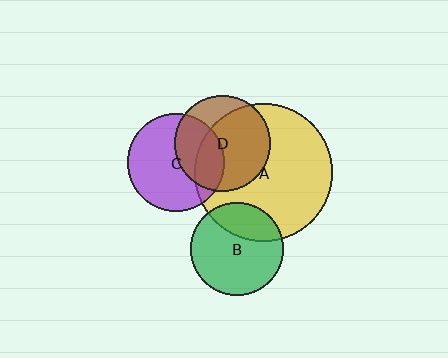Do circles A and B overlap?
Yes.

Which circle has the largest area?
Circle A (yellow).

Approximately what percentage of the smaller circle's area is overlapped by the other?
Approximately 30%.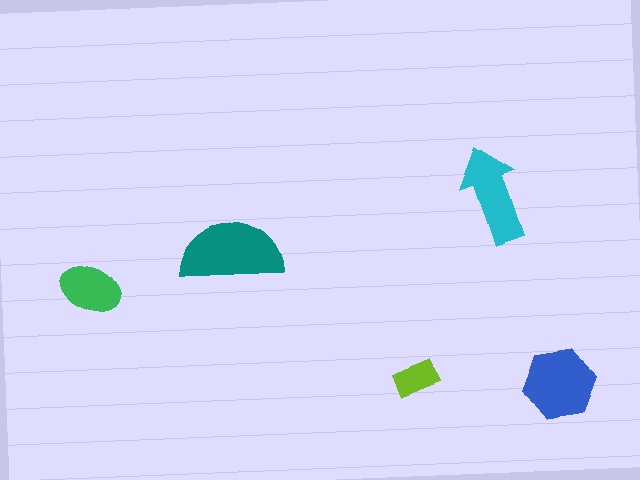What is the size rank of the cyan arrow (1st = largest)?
3rd.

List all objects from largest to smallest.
The teal semicircle, the blue hexagon, the cyan arrow, the green ellipse, the lime rectangle.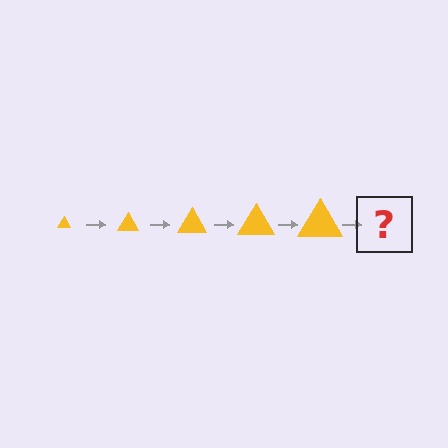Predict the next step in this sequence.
The next step is a yellow triangle, larger than the previous one.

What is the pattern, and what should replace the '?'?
The pattern is that the triangle gets progressively larger each step. The '?' should be a yellow triangle, larger than the previous one.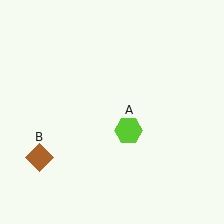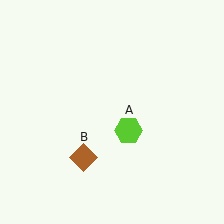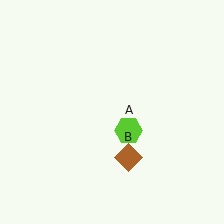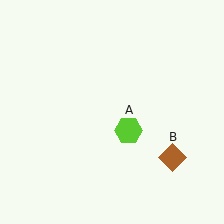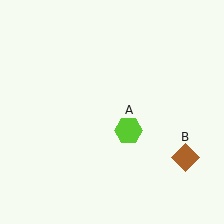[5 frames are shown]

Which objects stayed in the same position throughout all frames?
Lime hexagon (object A) remained stationary.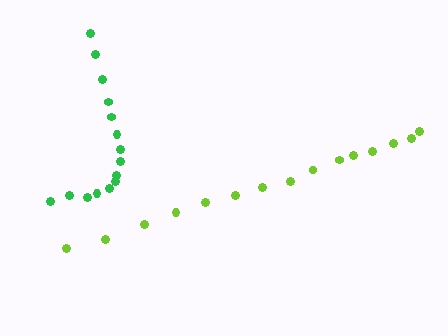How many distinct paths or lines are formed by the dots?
There are 2 distinct paths.